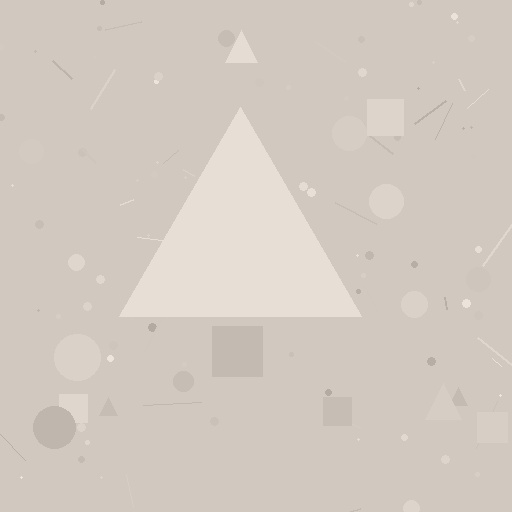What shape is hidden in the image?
A triangle is hidden in the image.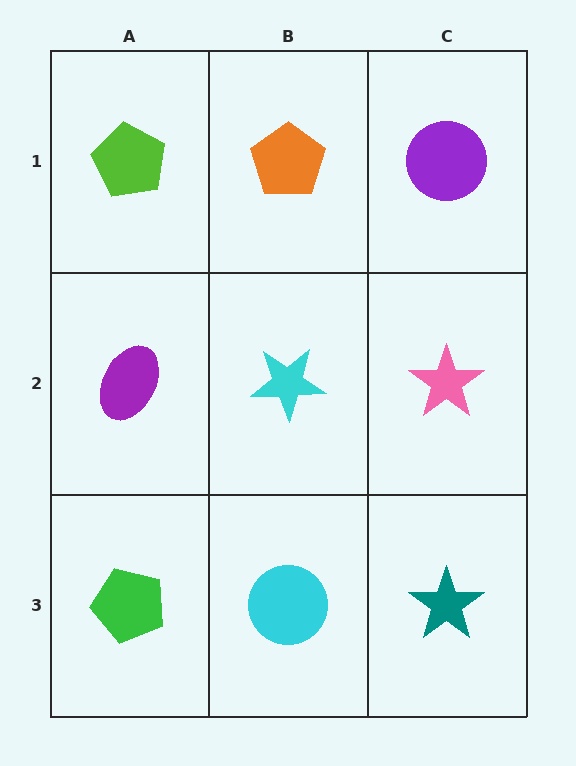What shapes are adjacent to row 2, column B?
An orange pentagon (row 1, column B), a cyan circle (row 3, column B), a purple ellipse (row 2, column A), a pink star (row 2, column C).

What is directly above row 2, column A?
A lime pentagon.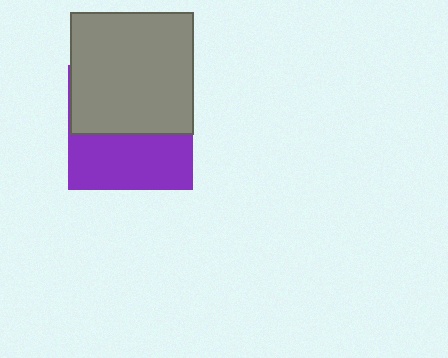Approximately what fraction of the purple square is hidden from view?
Roughly 56% of the purple square is hidden behind the gray square.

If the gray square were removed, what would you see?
You would see the complete purple square.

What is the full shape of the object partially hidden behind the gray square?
The partially hidden object is a purple square.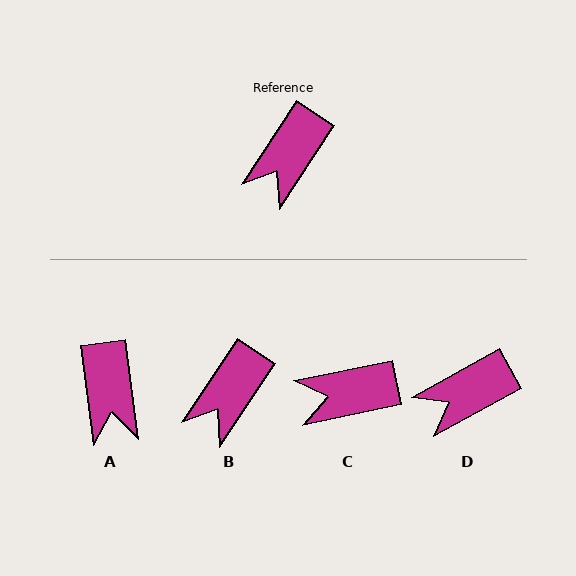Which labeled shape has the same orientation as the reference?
B.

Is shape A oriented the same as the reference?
No, it is off by about 40 degrees.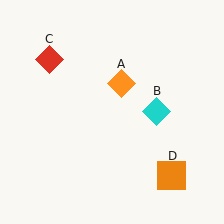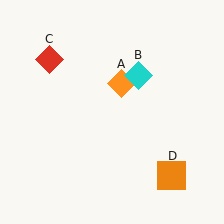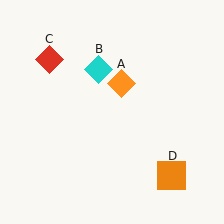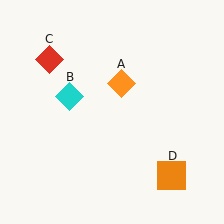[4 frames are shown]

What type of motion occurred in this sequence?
The cyan diamond (object B) rotated counterclockwise around the center of the scene.